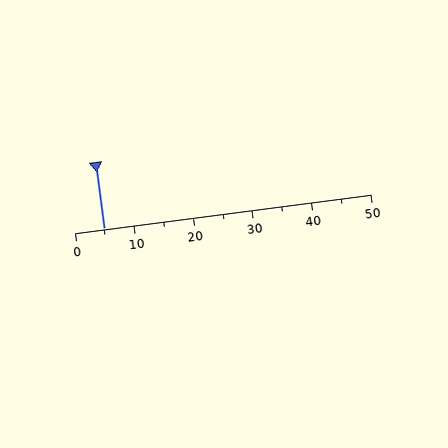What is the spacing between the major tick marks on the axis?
The major ticks are spaced 10 apart.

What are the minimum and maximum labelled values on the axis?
The axis runs from 0 to 50.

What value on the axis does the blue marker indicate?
The marker indicates approximately 5.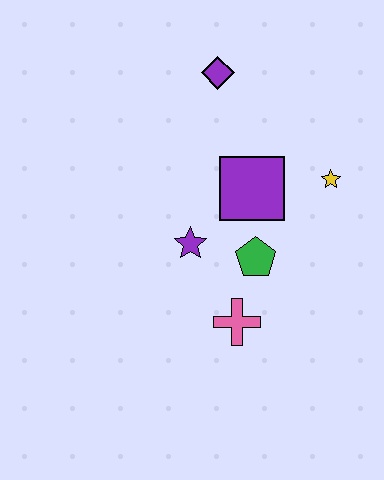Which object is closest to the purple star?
The green pentagon is closest to the purple star.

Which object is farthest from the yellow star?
The pink cross is farthest from the yellow star.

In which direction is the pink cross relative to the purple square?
The pink cross is below the purple square.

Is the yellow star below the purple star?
No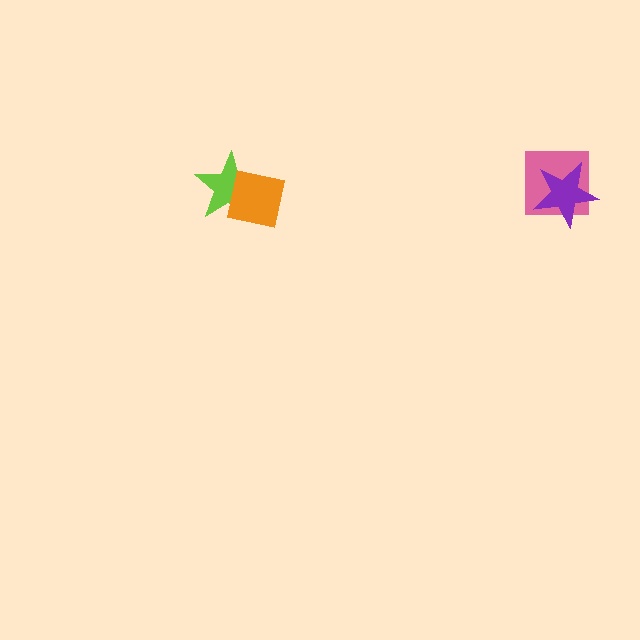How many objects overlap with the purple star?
1 object overlaps with the purple star.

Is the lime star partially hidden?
Yes, it is partially covered by another shape.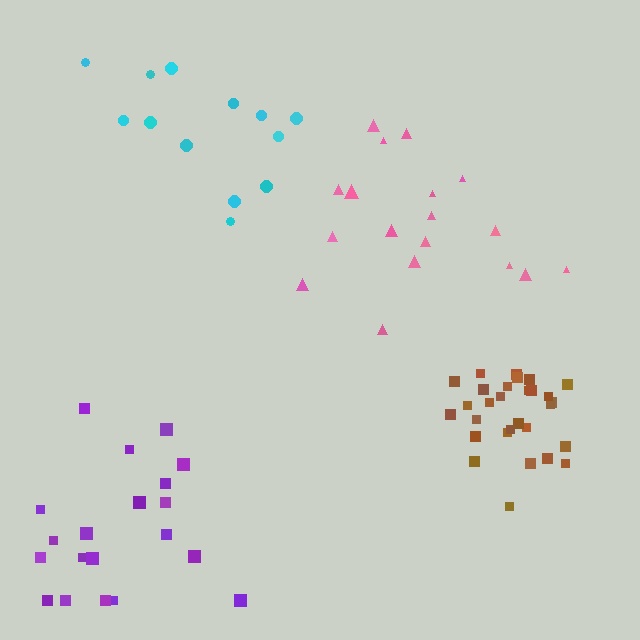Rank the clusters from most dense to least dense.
brown, cyan, purple, pink.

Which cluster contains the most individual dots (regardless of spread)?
Brown (29).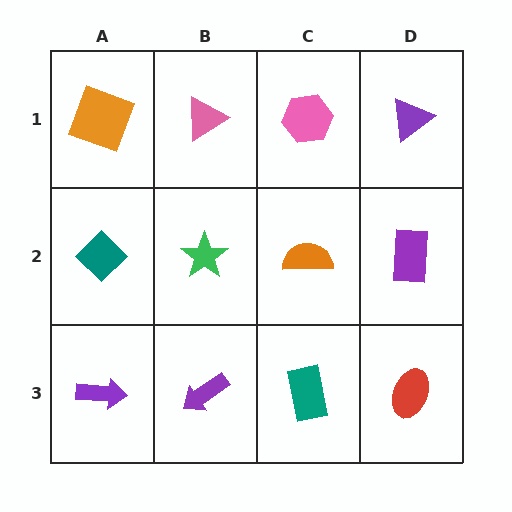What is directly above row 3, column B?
A green star.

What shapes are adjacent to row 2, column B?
A pink triangle (row 1, column B), a purple arrow (row 3, column B), a teal diamond (row 2, column A), an orange semicircle (row 2, column C).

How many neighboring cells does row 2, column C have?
4.